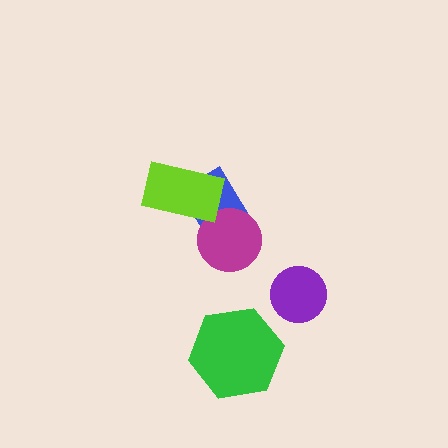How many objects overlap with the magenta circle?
1 object overlaps with the magenta circle.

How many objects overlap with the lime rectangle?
1 object overlaps with the lime rectangle.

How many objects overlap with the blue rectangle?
2 objects overlap with the blue rectangle.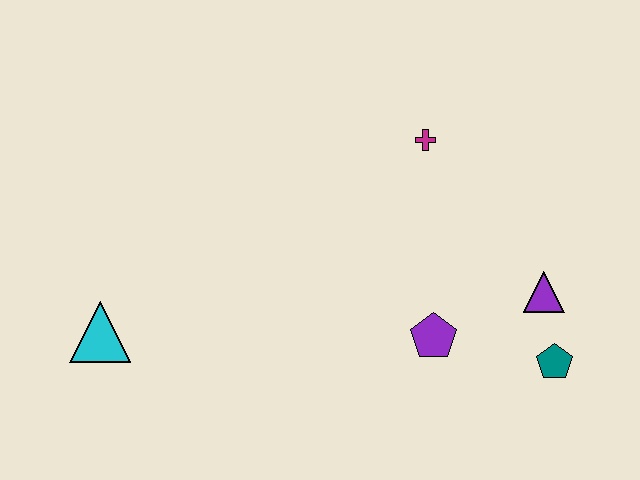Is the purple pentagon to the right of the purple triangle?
No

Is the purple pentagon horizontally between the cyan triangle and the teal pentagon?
Yes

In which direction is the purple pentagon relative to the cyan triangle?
The purple pentagon is to the right of the cyan triangle.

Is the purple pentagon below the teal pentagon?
No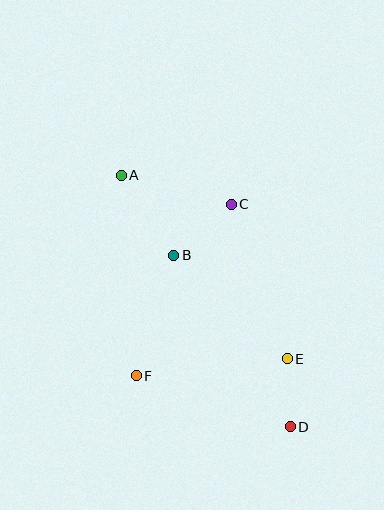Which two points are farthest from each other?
Points A and D are farthest from each other.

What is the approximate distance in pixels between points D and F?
The distance between D and F is approximately 162 pixels.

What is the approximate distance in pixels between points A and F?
The distance between A and F is approximately 201 pixels.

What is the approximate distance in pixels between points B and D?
The distance between B and D is approximately 208 pixels.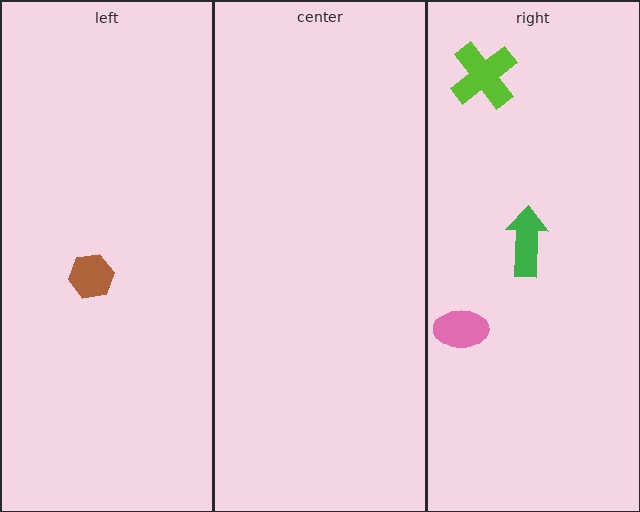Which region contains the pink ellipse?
The right region.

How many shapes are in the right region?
3.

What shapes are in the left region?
The brown hexagon.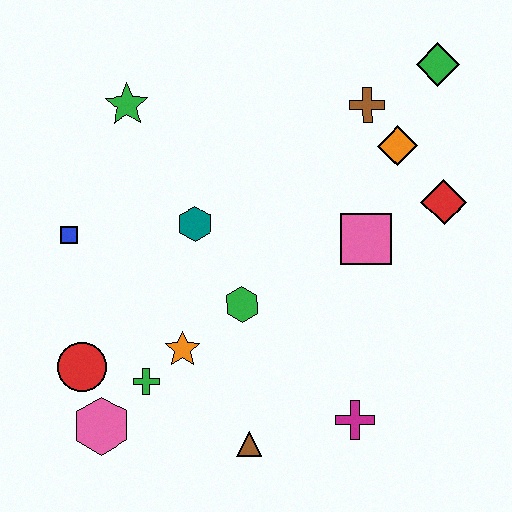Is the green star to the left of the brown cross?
Yes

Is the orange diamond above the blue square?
Yes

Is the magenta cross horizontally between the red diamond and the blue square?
Yes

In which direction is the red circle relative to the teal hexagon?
The red circle is below the teal hexagon.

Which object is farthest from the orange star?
The green diamond is farthest from the orange star.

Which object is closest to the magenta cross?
The brown triangle is closest to the magenta cross.